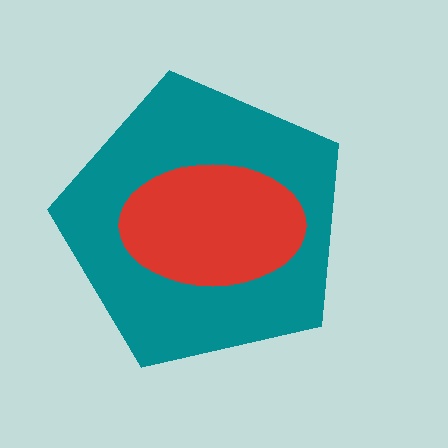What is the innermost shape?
The red ellipse.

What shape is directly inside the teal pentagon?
The red ellipse.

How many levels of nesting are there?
2.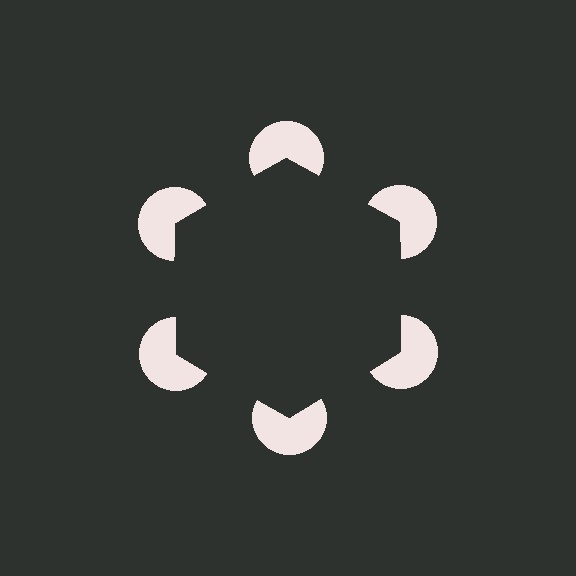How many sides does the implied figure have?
6 sides.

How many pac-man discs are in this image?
There are 6 — one at each vertex of the illusory hexagon.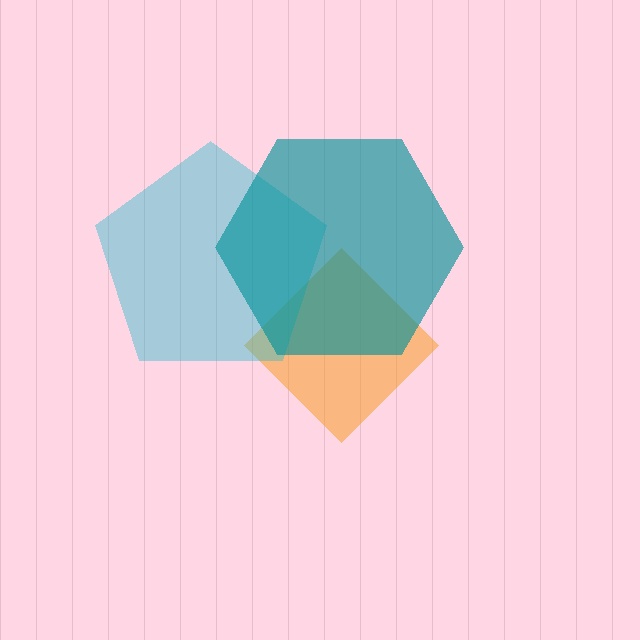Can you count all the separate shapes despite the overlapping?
Yes, there are 3 separate shapes.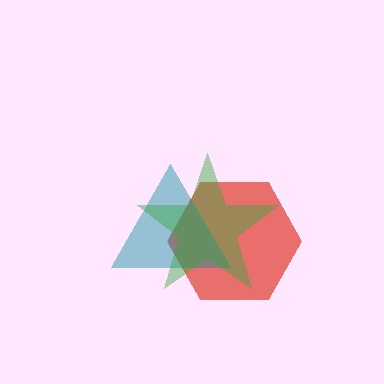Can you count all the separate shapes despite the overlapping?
Yes, there are 3 separate shapes.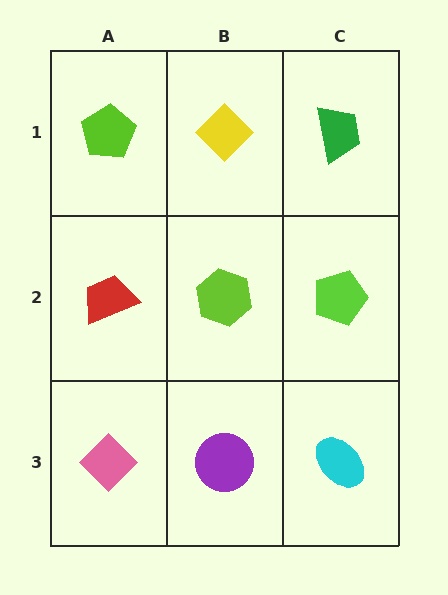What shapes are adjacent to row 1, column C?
A lime pentagon (row 2, column C), a yellow diamond (row 1, column B).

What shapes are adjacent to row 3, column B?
A lime hexagon (row 2, column B), a pink diamond (row 3, column A), a cyan ellipse (row 3, column C).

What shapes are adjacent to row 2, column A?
A lime pentagon (row 1, column A), a pink diamond (row 3, column A), a lime hexagon (row 2, column B).